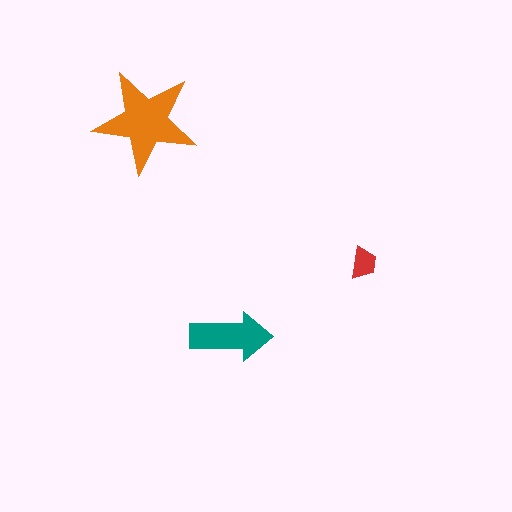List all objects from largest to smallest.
The orange star, the teal arrow, the red trapezoid.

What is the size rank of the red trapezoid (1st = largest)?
3rd.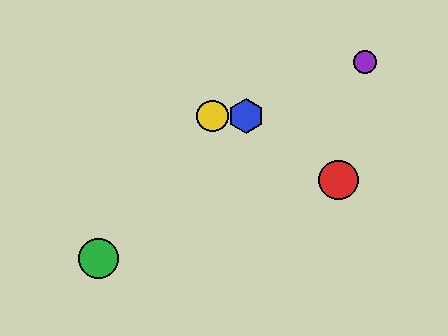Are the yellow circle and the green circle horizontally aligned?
No, the yellow circle is at y≈116 and the green circle is at y≈259.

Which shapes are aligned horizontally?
The blue hexagon, the yellow circle are aligned horizontally.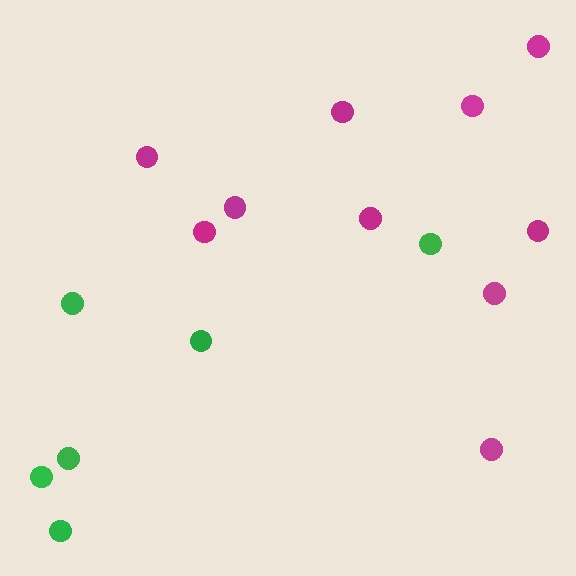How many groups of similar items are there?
There are 2 groups: one group of magenta circles (10) and one group of green circles (6).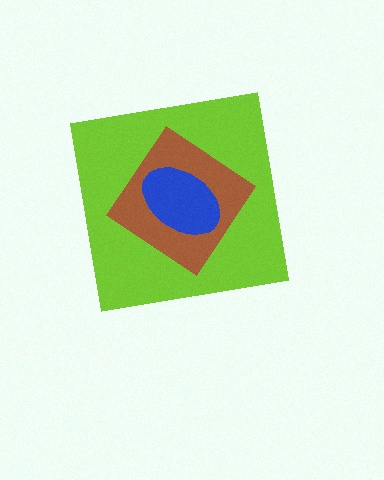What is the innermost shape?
The blue ellipse.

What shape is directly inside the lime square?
The brown diamond.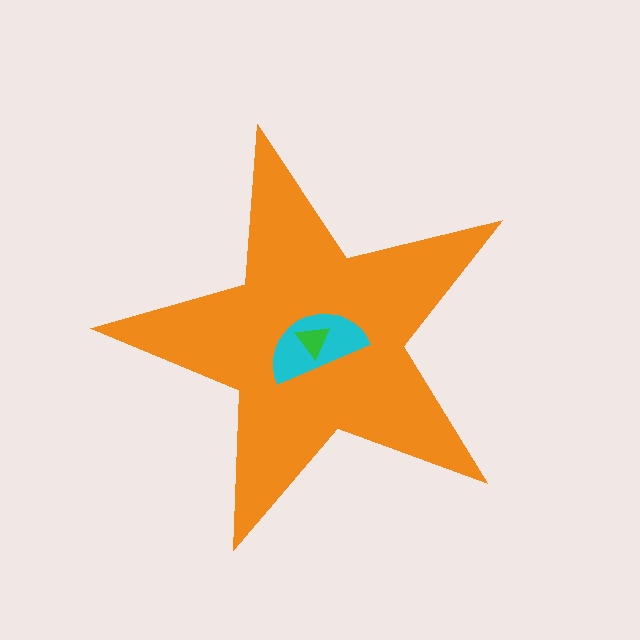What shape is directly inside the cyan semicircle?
The green triangle.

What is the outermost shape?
The orange star.